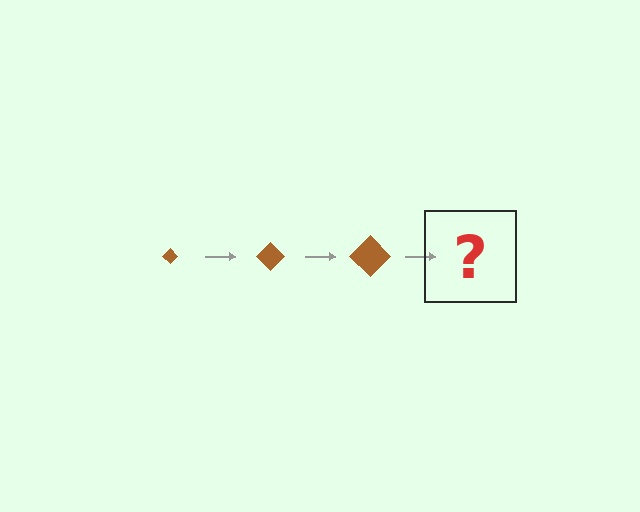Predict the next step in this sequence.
The next step is a brown diamond, larger than the previous one.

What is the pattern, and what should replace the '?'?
The pattern is that the diamond gets progressively larger each step. The '?' should be a brown diamond, larger than the previous one.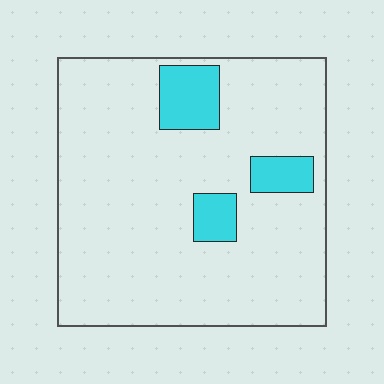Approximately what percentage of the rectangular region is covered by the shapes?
Approximately 10%.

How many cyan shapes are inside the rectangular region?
3.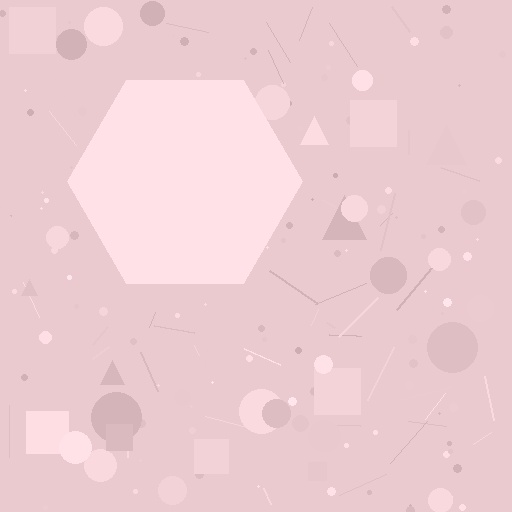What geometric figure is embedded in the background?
A hexagon is embedded in the background.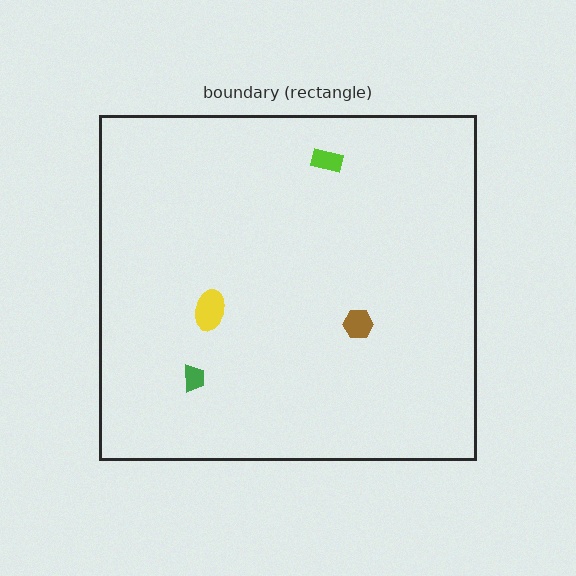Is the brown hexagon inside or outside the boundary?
Inside.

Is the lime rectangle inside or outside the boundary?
Inside.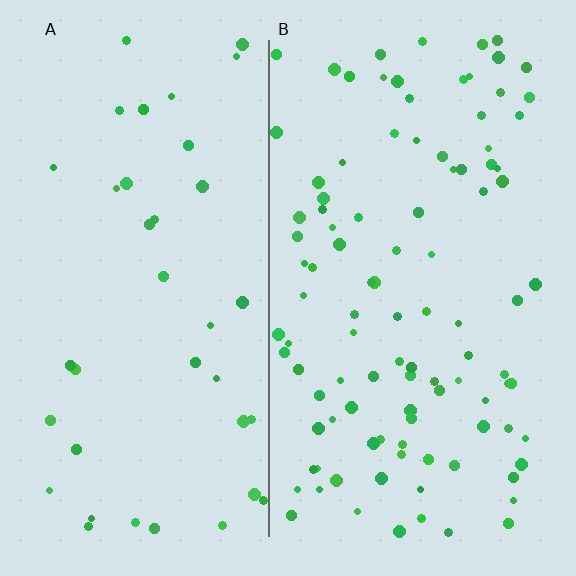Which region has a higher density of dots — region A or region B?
B (the right).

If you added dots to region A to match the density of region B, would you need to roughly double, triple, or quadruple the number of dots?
Approximately triple.